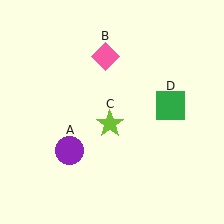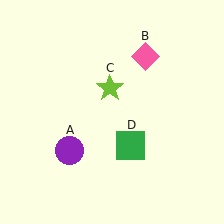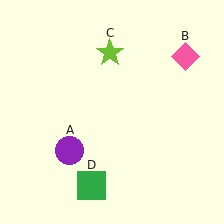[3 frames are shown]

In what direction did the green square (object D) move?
The green square (object D) moved down and to the left.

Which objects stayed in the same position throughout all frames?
Purple circle (object A) remained stationary.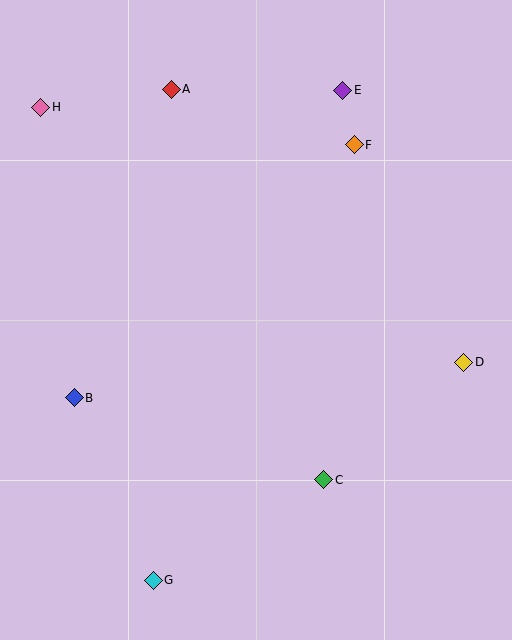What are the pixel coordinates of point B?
Point B is at (74, 398).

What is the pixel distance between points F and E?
The distance between F and E is 56 pixels.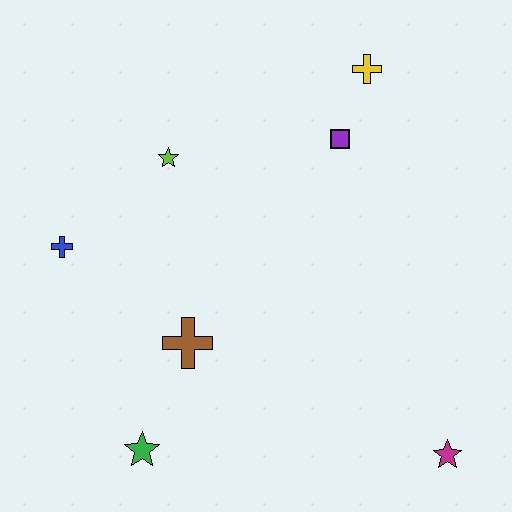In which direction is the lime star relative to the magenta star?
The lime star is above the magenta star.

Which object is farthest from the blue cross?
The magenta star is farthest from the blue cross.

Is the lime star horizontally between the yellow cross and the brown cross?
No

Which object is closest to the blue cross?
The lime star is closest to the blue cross.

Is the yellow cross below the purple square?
No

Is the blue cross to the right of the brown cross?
No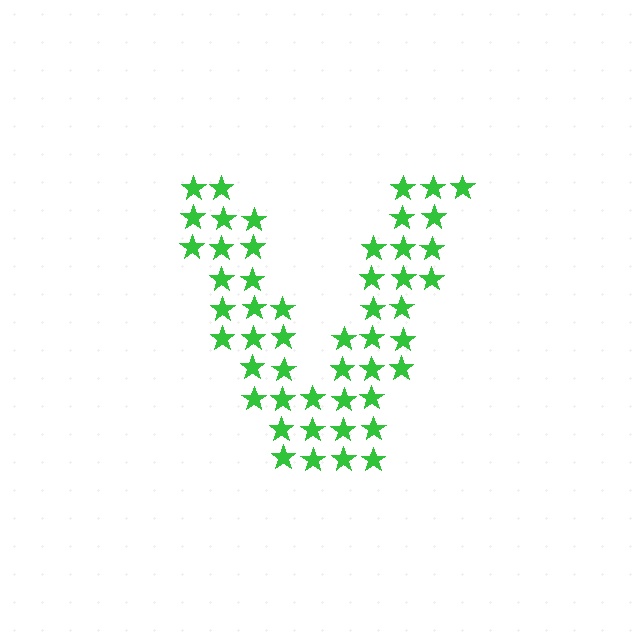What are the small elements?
The small elements are stars.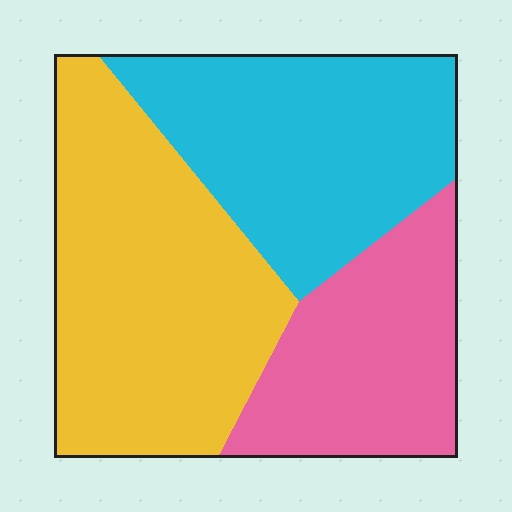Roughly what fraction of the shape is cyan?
Cyan covers roughly 35% of the shape.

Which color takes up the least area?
Pink, at roughly 25%.